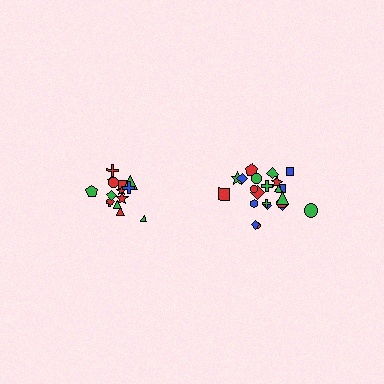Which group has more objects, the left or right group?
The right group.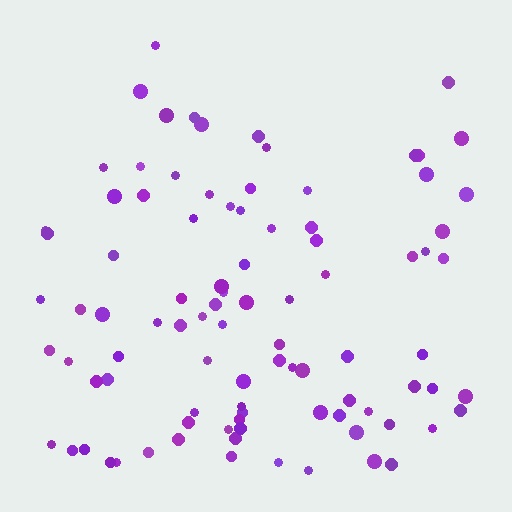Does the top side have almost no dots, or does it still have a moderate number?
Still a moderate number, just noticeably fewer than the bottom.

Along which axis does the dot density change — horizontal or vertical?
Vertical.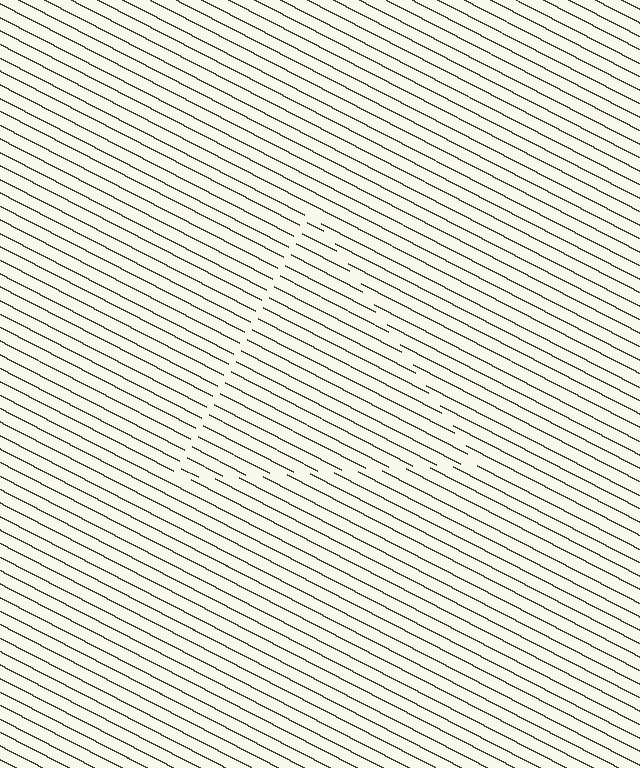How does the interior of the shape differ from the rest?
The interior of the shape contains the same grating, shifted by half a period — the contour is defined by the phase discontinuity where line-ends from the inner and outer gratings abut.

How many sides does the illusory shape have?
3 sides — the line-ends trace a triangle.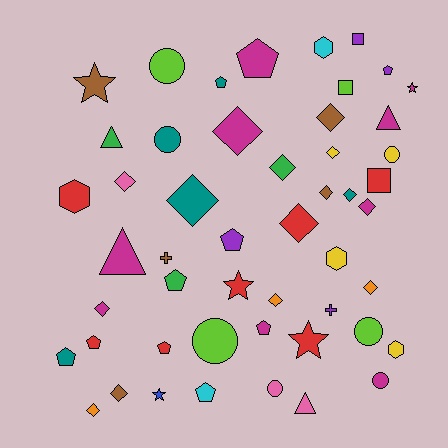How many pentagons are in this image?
There are 10 pentagons.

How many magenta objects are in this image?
There are 9 magenta objects.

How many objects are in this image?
There are 50 objects.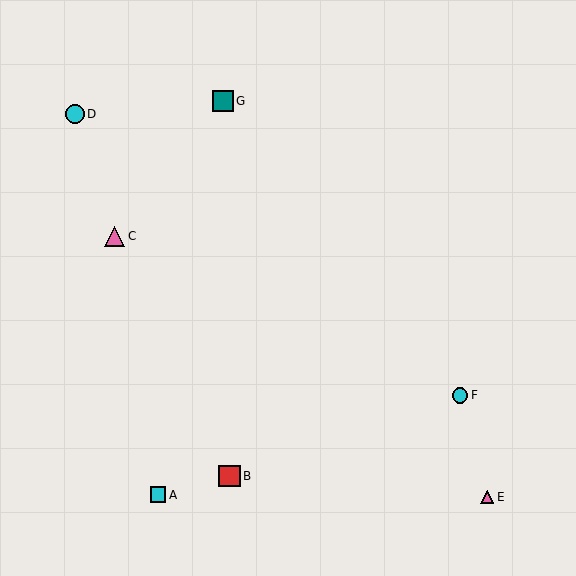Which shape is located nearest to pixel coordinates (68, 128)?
The cyan circle (labeled D) at (75, 114) is nearest to that location.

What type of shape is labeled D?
Shape D is a cyan circle.